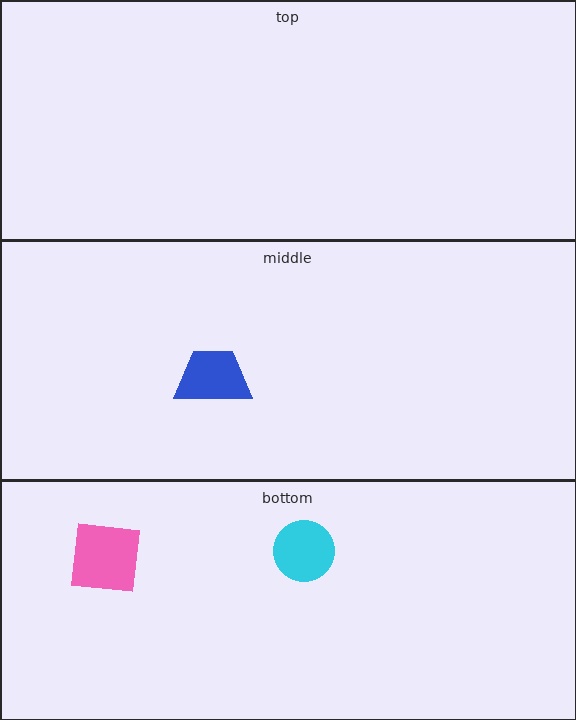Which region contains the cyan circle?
The bottom region.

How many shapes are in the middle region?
1.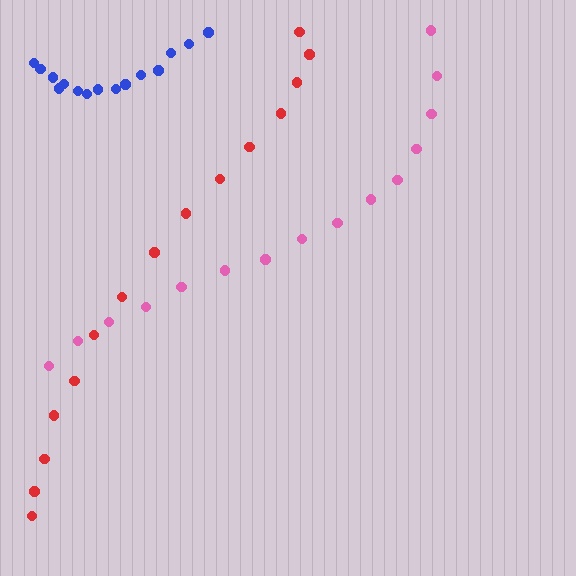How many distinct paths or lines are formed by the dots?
There are 3 distinct paths.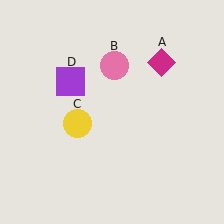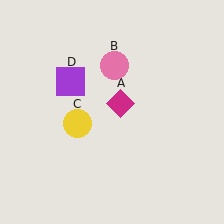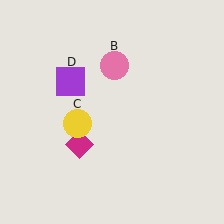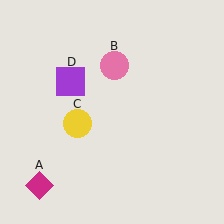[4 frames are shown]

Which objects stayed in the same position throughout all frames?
Pink circle (object B) and yellow circle (object C) and purple square (object D) remained stationary.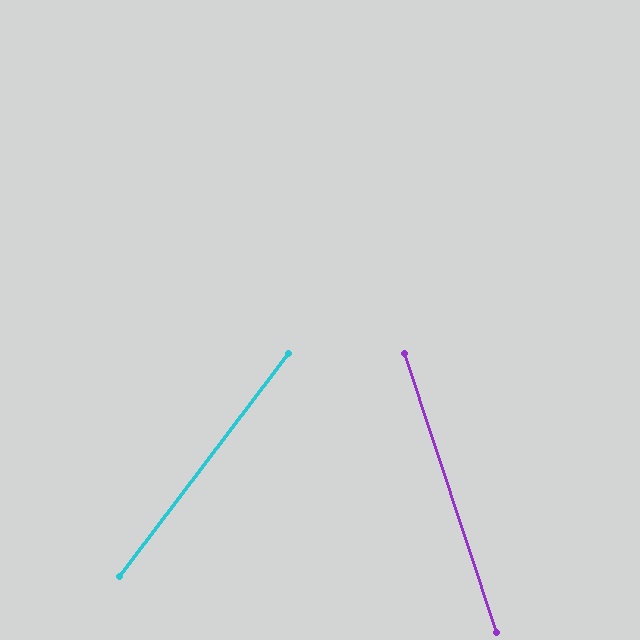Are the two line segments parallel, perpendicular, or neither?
Neither parallel nor perpendicular — they differ by about 55°.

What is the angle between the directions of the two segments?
Approximately 55 degrees.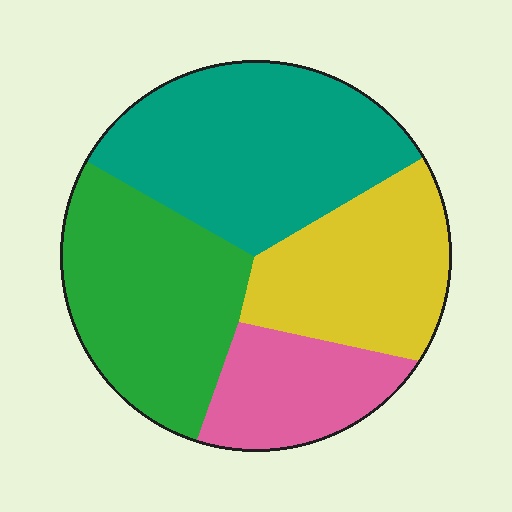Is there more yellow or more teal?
Teal.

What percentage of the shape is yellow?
Yellow takes up about one quarter (1/4) of the shape.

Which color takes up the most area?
Teal, at roughly 35%.